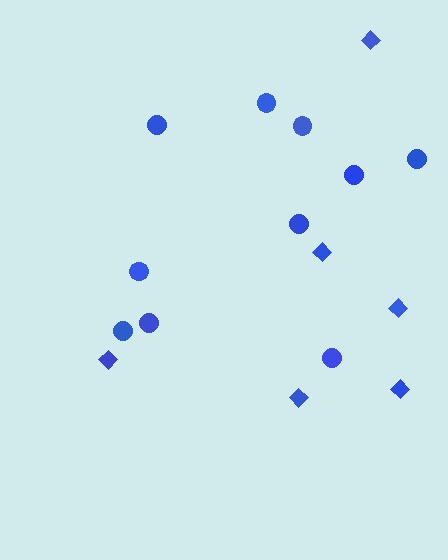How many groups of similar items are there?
There are 2 groups: one group of circles (10) and one group of diamonds (6).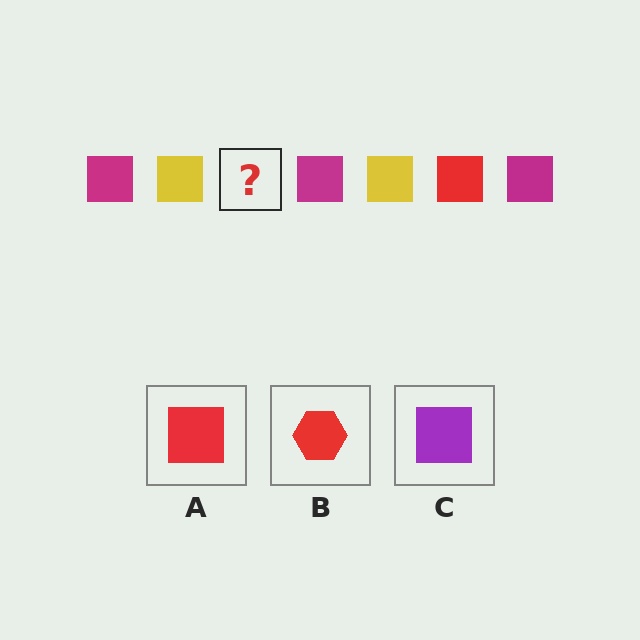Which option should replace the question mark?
Option A.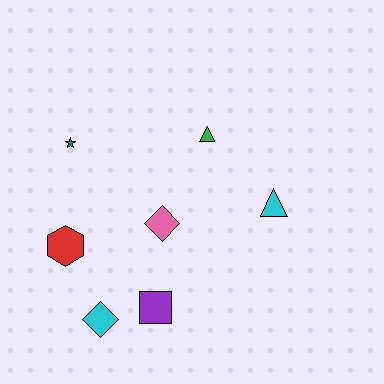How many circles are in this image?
There are no circles.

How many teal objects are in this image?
There is 1 teal object.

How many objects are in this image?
There are 7 objects.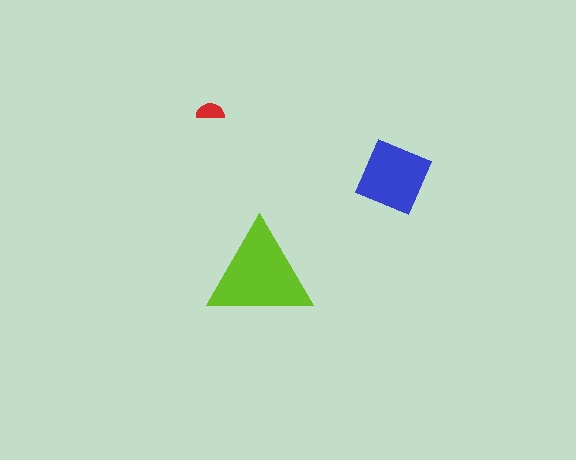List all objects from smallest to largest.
The red semicircle, the blue square, the lime triangle.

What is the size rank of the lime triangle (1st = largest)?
1st.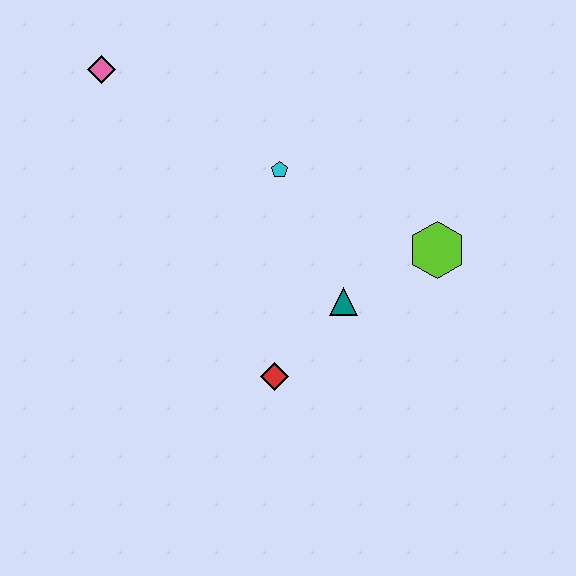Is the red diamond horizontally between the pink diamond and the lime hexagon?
Yes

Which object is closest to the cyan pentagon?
The teal triangle is closest to the cyan pentagon.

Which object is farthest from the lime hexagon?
The pink diamond is farthest from the lime hexagon.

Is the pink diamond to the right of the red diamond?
No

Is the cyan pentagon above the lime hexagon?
Yes